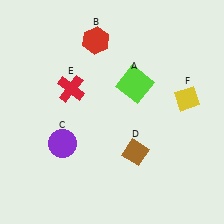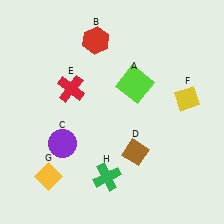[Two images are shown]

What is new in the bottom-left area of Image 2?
A yellow diamond (G) was added in the bottom-left area of Image 2.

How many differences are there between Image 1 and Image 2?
There are 2 differences between the two images.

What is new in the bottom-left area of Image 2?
A green cross (H) was added in the bottom-left area of Image 2.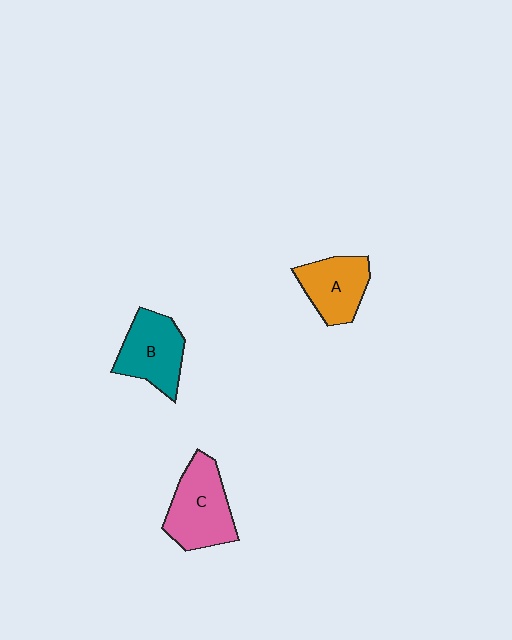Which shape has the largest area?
Shape C (pink).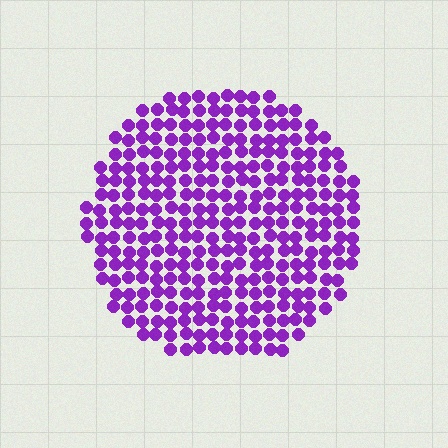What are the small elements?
The small elements are circles.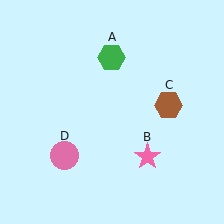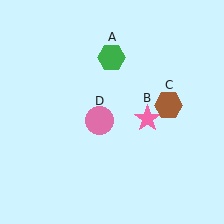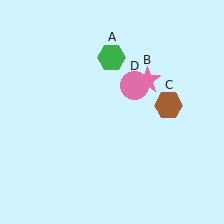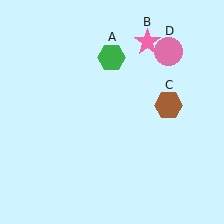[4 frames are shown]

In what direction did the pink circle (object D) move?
The pink circle (object D) moved up and to the right.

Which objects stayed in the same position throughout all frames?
Green hexagon (object A) and brown hexagon (object C) remained stationary.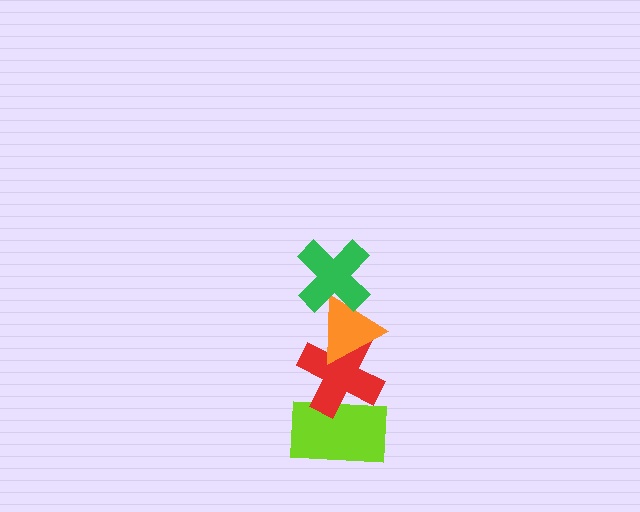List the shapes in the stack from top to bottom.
From top to bottom: the green cross, the orange triangle, the red cross, the lime rectangle.